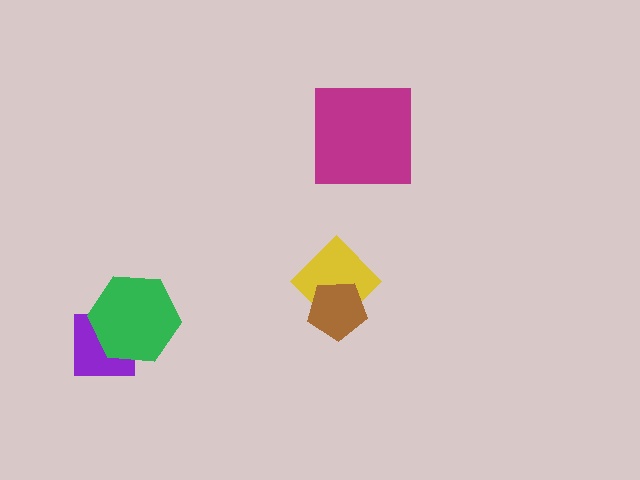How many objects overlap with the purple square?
1 object overlaps with the purple square.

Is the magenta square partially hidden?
No, no other shape covers it.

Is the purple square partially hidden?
Yes, it is partially covered by another shape.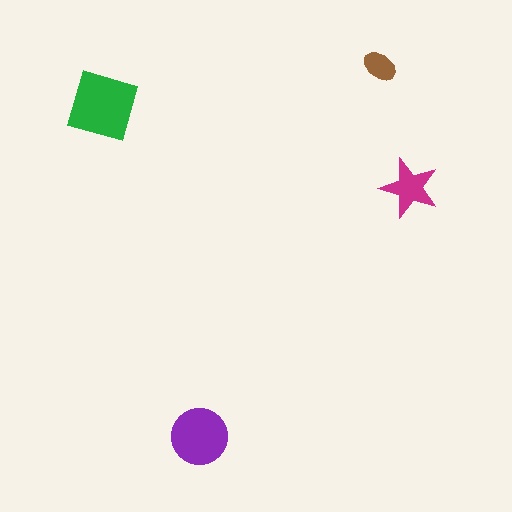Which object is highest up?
The brown ellipse is topmost.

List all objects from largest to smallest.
The green square, the purple circle, the magenta star, the brown ellipse.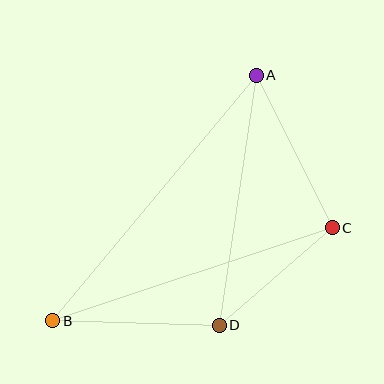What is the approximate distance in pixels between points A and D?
The distance between A and D is approximately 253 pixels.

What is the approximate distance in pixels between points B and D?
The distance between B and D is approximately 167 pixels.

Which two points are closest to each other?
Points C and D are closest to each other.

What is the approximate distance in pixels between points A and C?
The distance between A and C is approximately 170 pixels.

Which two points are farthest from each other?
Points A and B are farthest from each other.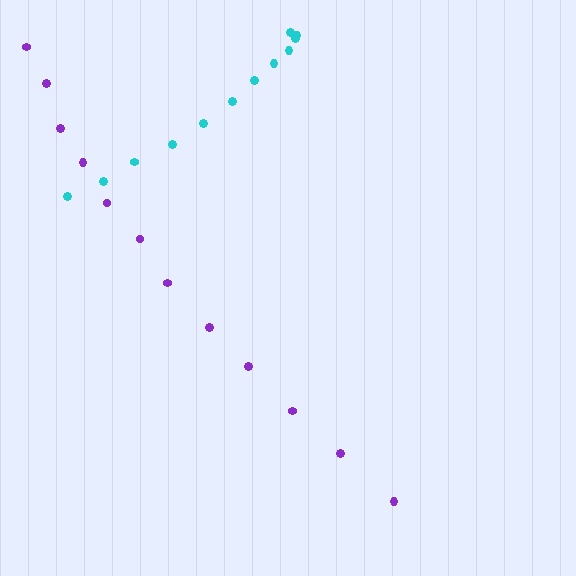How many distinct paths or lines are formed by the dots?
There are 2 distinct paths.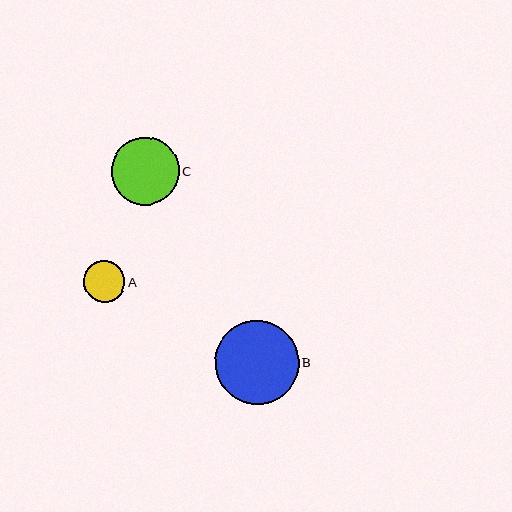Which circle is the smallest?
Circle A is the smallest with a size of approximately 41 pixels.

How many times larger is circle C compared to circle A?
Circle C is approximately 1.6 times the size of circle A.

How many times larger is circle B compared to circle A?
Circle B is approximately 2.0 times the size of circle A.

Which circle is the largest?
Circle B is the largest with a size of approximately 84 pixels.